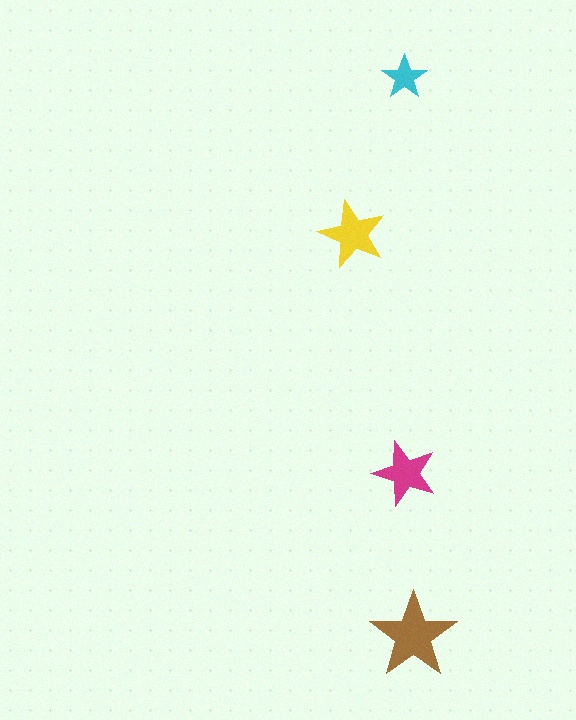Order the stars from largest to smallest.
the brown one, the yellow one, the magenta one, the cyan one.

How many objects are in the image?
There are 4 objects in the image.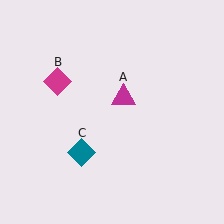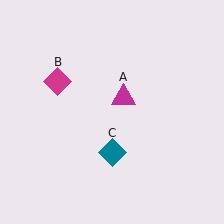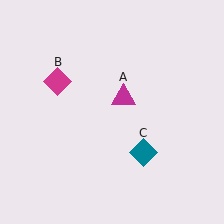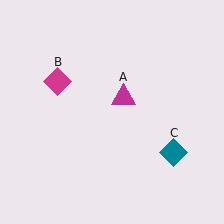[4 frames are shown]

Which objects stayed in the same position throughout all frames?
Magenta triangle (object A) and magenta diamond (object B) remained stationary.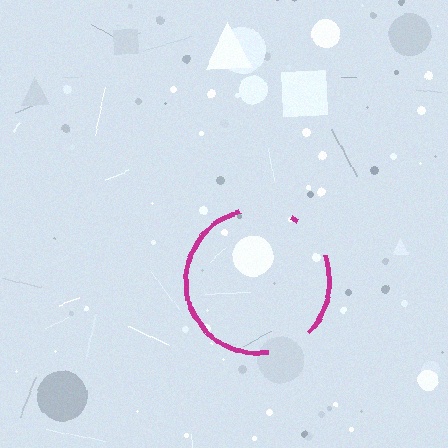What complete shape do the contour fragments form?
The contour fragments form a circle.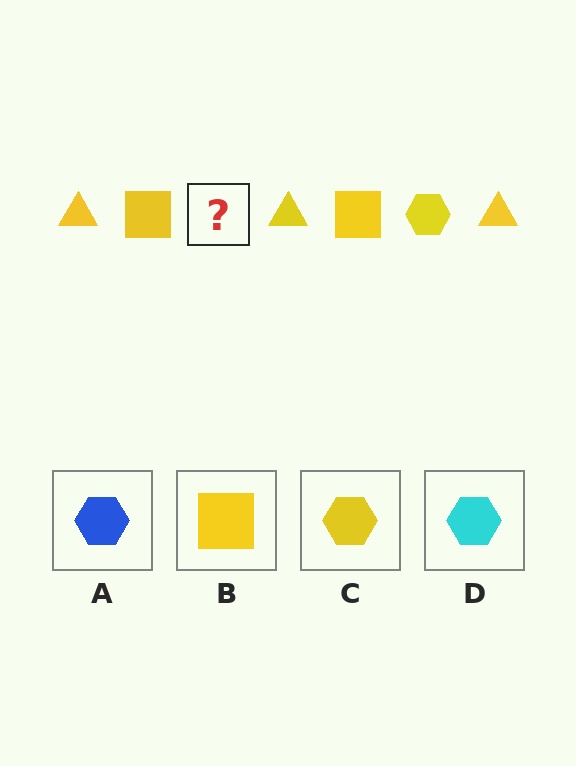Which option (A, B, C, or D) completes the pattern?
C.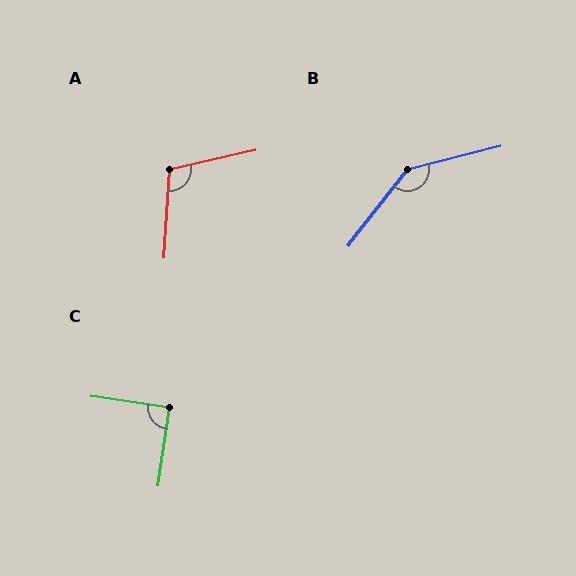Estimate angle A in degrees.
Approximately 106 degrees.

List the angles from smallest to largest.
C (90°), A (106°), B (142°).